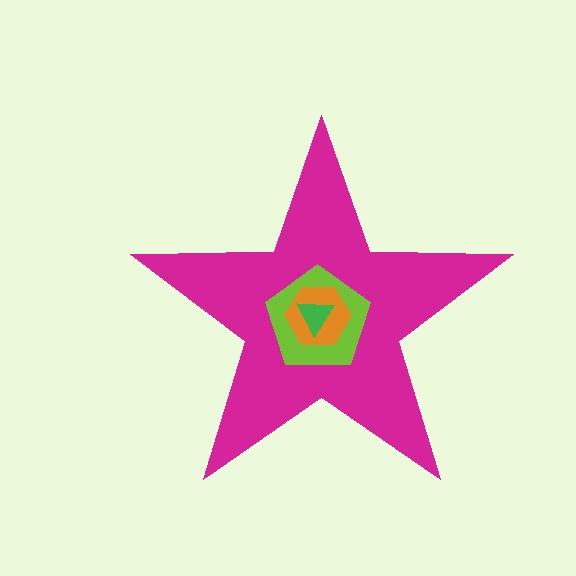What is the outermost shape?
The magenta star.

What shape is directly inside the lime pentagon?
The orange hexagon.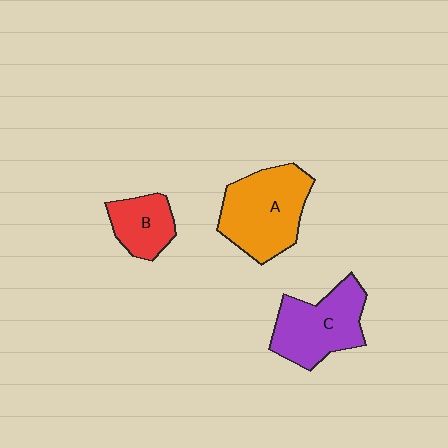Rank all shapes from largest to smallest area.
From largest to smallest: A (orange), C (purple), B (red).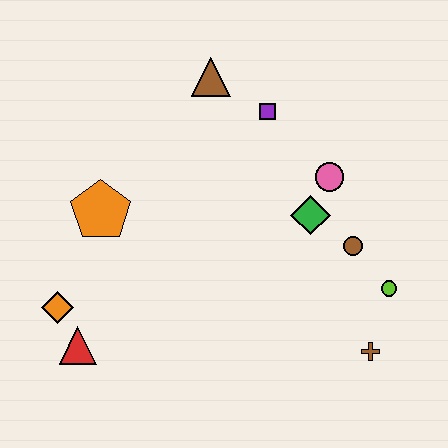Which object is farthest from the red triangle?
The lime circle is farthest from the red triangle.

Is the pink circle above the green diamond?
Yes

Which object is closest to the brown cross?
The lime circle is closest to the brown cross.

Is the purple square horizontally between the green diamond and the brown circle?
No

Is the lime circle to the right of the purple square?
Yes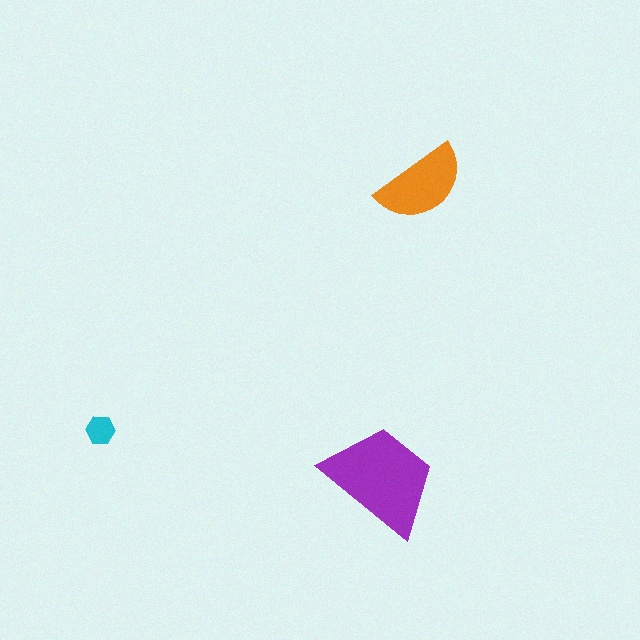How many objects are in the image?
There are 3 objects in the image.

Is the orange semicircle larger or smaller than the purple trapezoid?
Smaller.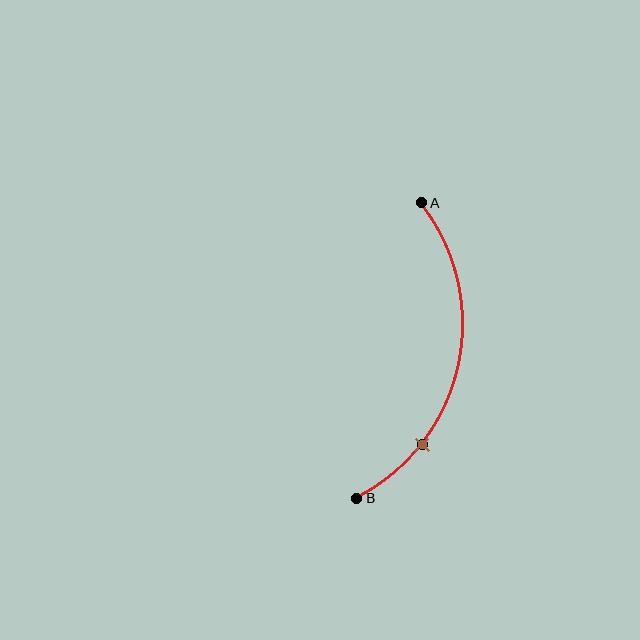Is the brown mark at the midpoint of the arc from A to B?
No. The brown mark lies on the arc but is closer to endpoint B. The arc midpoint would be at the point on the curve equidistant along the arc from both A and B.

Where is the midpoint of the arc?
The arc midpoint is the point on the curve farthest from the straight line joining A and B. It sits to the right of that line.